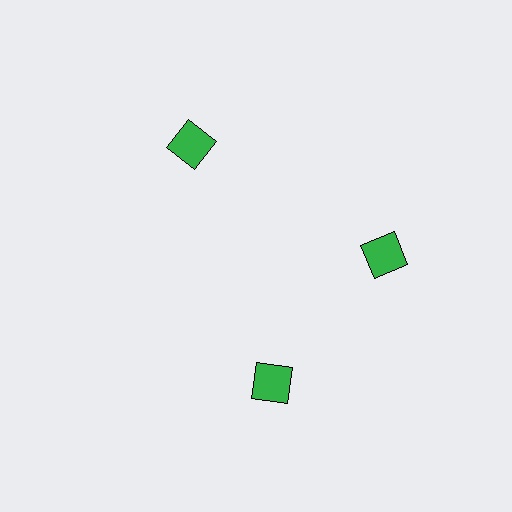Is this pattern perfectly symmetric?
No. The 3 green squares are arranged in a ring, but one element near the 7 o'clock position is rotated out of alignment along the ring, breaking the 3-fold rotational symmetry.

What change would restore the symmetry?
The symmetry would be restored by rotating it back into even spacing with its neighbors so that all 3 squares sit at equal angles and equal distance from the center.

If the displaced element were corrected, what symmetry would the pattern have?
It would have 3-fold rotational symmetry — the pattern would map onto itself every 120 degrees.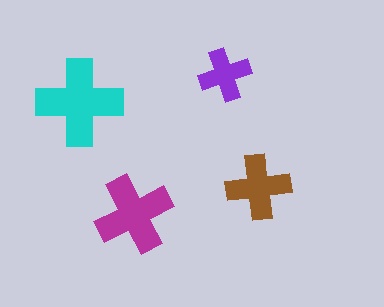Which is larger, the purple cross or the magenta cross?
The magenta one.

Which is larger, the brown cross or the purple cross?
The brown one.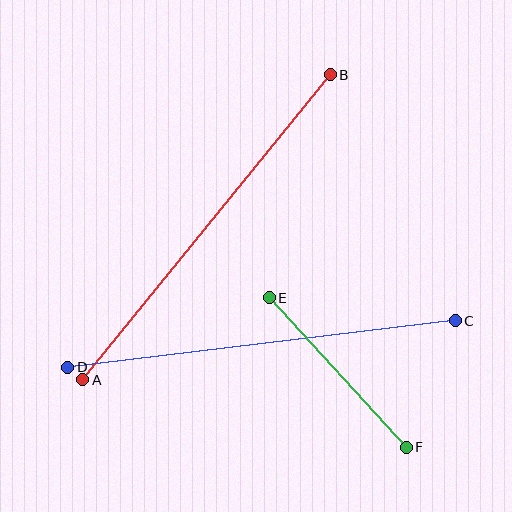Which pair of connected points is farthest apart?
Points A and B are farthest apart.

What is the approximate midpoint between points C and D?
The midpoint is at approximately (261, 344) pixels.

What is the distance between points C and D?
The distance is approximately 390 pixels.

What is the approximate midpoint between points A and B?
The midpoint is at approximately (207, 227) pixels.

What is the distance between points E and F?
The distance is approximately 203 pixels.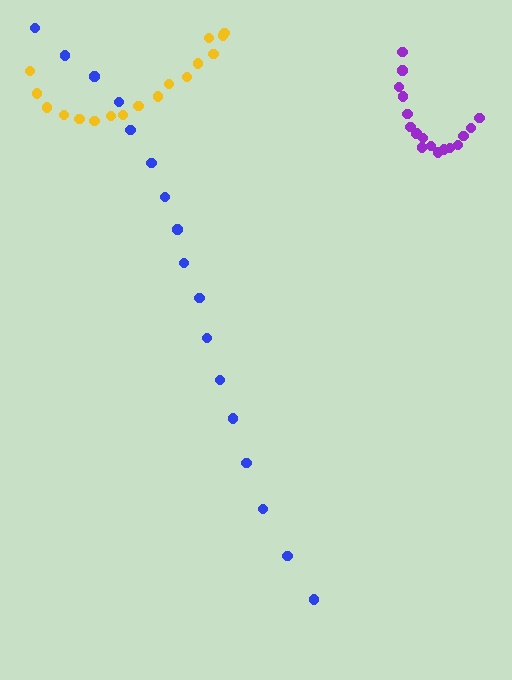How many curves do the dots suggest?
There are 3 distinct paths.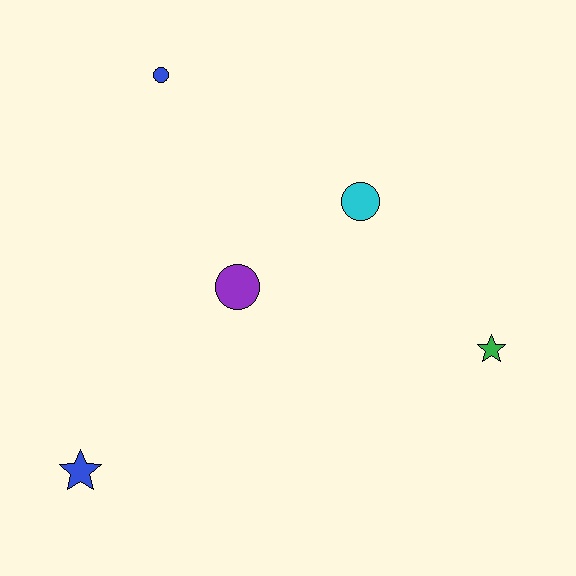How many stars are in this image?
There are 2 stars.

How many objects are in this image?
There are 5 objects.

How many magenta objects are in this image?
There are no magenta objects.